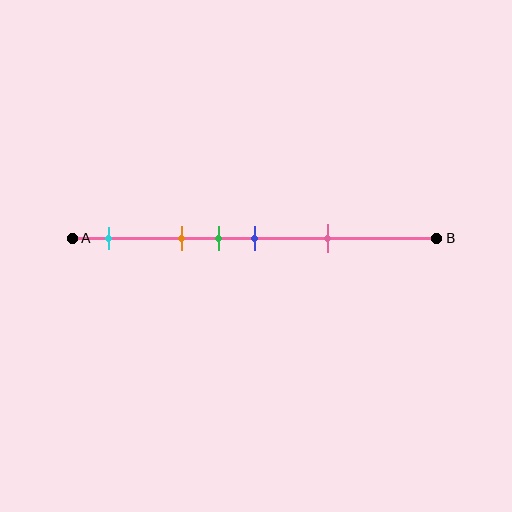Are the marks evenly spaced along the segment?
No, the marks are not evenly spaced.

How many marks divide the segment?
There are 5 marks dividing the segment.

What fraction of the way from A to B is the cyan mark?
The cyan mark is approximately 10% (0.1) of the way from A to B.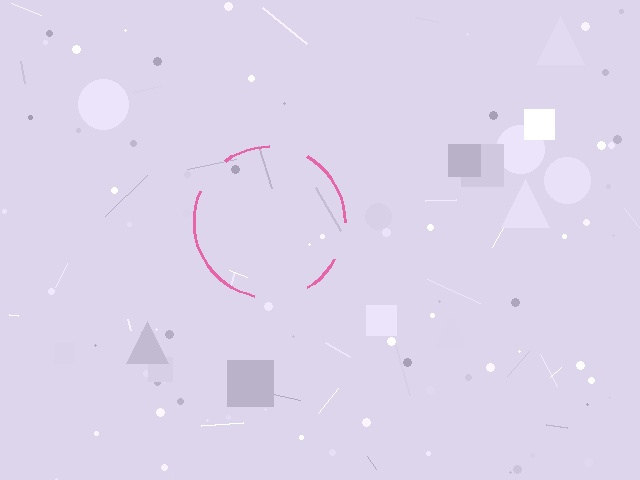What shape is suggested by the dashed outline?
The dashed outline suggests a circle.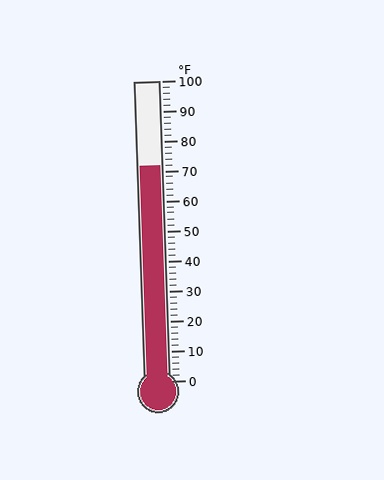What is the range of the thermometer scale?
The thermometer scale ranges from 0°F to 100°F.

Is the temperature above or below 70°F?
The temperature is above 70°F.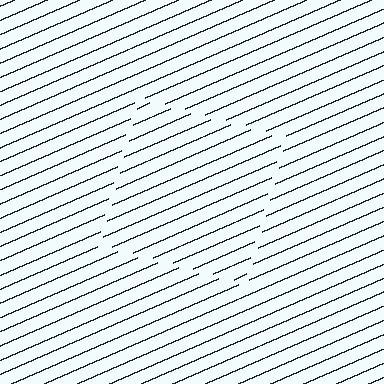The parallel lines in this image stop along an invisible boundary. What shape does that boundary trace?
An illusory square. The interior of the shape contains the same grating, shifted by half a period — the contour is defined by the phase discontinuity where line-ends from the inner and outer gratings abut.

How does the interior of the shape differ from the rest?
The interior of the shape contains the same grating, shifted by half a period — the contour is defined by the phase discontinuity where line-ends from the inner and outer gratings abut.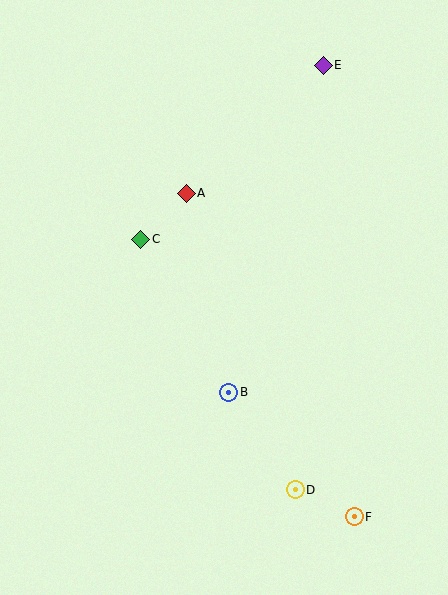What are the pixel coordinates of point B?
Point B is at (229, 392).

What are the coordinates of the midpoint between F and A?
The midpoint between F and A is at (270, 355).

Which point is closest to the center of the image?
Point B at (229, 392) is closest to the center.